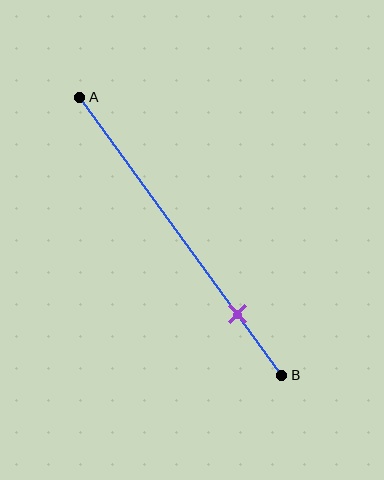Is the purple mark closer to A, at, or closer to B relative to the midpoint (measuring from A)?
The purple mark is closer to point B than the midpoint of segment AB.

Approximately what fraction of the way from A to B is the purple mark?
The purple mark is approximately 80% of the way from A to B.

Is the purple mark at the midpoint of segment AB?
No, the mark is at about 80% from A, not at the 50% midpoint.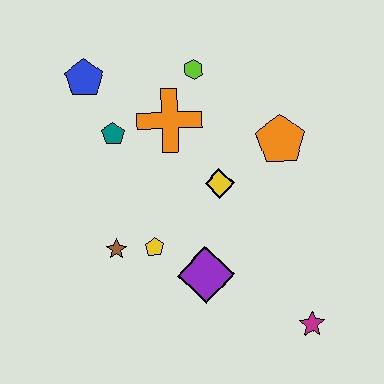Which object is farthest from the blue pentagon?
The magenta star is farthest from the blue pentagon.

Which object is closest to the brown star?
The yellow pentagon is closest to the brown star.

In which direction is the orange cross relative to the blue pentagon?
The orange cross is to the right of the blue pentagon.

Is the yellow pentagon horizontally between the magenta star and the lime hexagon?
No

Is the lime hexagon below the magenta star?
No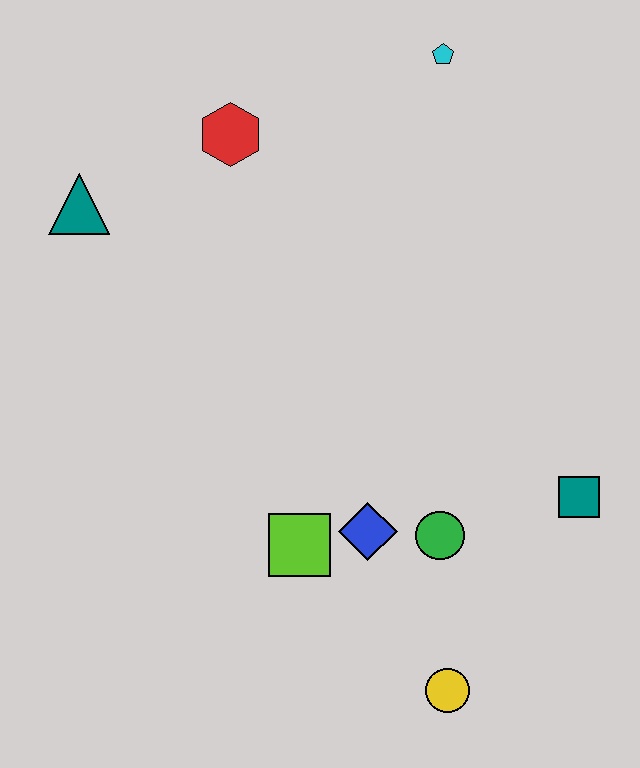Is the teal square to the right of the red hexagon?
Yes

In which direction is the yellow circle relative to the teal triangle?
The yellow circle is below the teal triangle.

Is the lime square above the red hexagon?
No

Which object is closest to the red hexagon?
The teal triangle is closest to the red hexagon.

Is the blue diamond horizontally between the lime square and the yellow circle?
Yes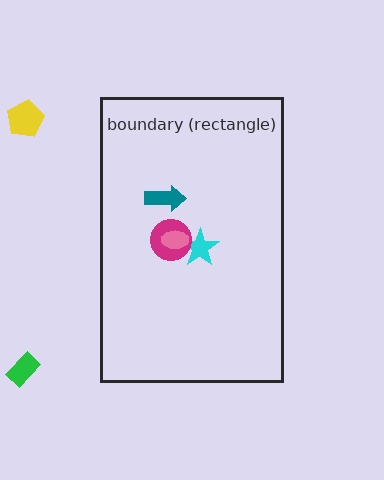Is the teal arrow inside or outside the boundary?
Inside.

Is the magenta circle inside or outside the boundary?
Inside.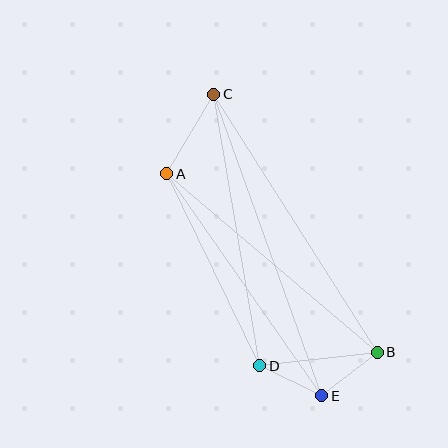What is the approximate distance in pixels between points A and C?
The distance between A and C is approximately 92 pixels.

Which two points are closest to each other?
Points D and E are closest to each other.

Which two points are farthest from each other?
Points C and E are farthest from each other.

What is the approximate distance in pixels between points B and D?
The distance between B and D is approximately 119 pixels.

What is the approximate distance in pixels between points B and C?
The distance between B and C is approximately 306 pixels.